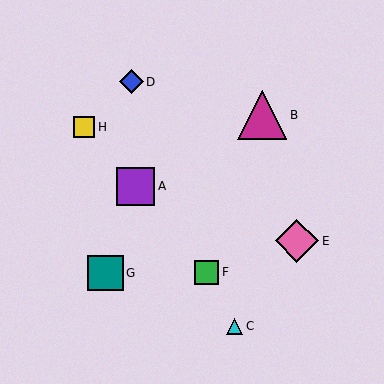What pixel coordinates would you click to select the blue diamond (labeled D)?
Click at (131, 82) to select the blue diamond D.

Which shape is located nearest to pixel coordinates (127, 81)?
The blue diamond (labeled D) at (131, 82) is nearest to that location.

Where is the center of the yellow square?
The center of the yellow square is at (84, 127).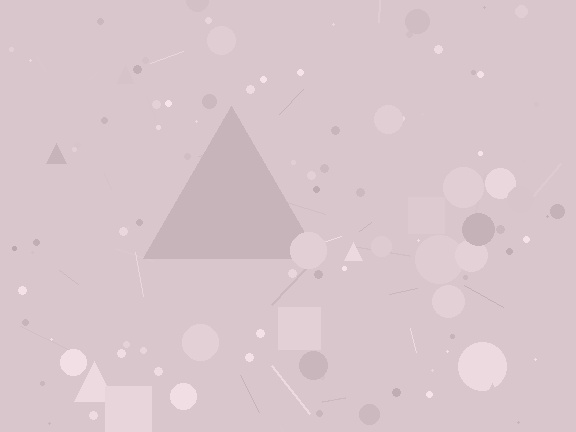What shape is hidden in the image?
A triangle is hidden in the image.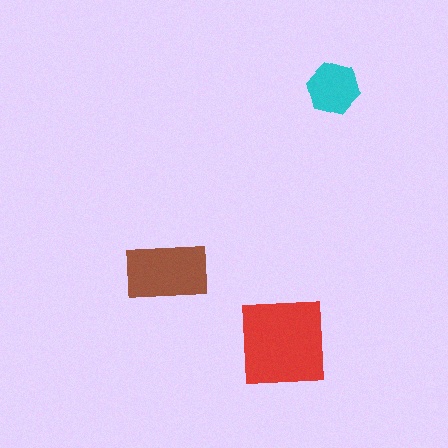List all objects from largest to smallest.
The red square, the brown rectangle, the cyan hexagon.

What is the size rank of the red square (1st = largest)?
1st.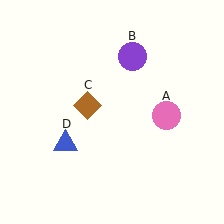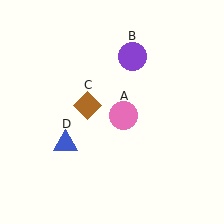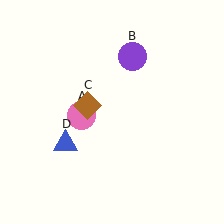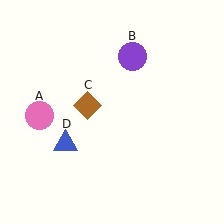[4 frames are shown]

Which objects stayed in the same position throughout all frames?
Purple circle (object B) and brown diamond (object C) and blue triangle (object D) remained stationary.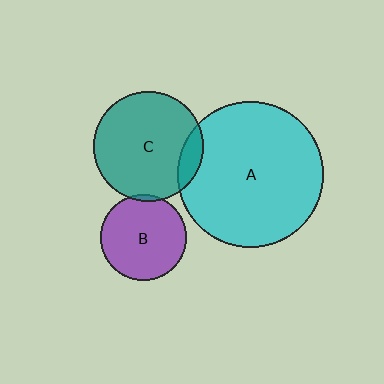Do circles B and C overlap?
Yes.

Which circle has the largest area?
Circle A (cyan).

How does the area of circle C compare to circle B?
Approximately 1.6 times.